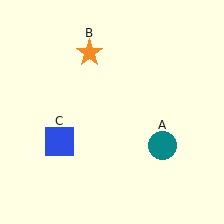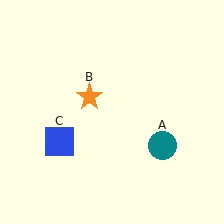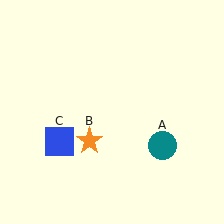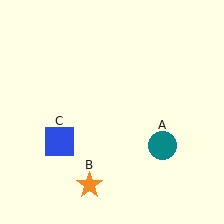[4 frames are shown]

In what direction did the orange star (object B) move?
The orange star (object B) moved down.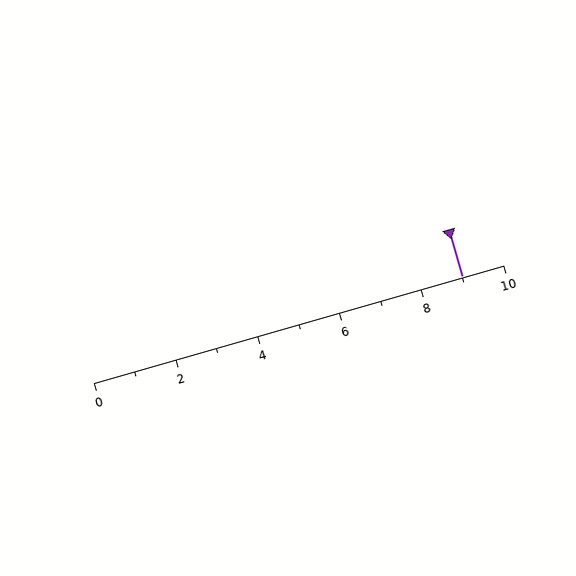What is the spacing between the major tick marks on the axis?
The major ticks are spaced 2 apart.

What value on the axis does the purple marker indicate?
The marker indicates approximately 9.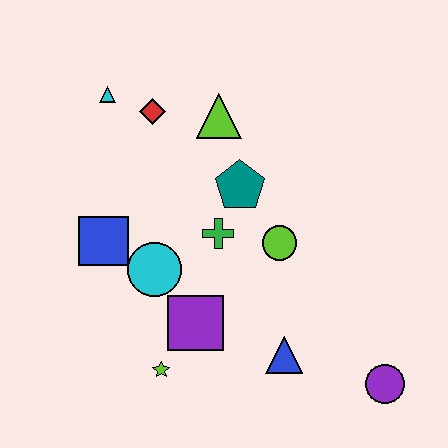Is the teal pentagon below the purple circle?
No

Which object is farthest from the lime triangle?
The purple circle is farthest from the lime triangle.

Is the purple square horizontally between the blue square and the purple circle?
Yes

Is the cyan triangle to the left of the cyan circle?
Yes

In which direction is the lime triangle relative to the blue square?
The lime triangle is above the blue square.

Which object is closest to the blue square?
The cyan circle is closest to the blue square.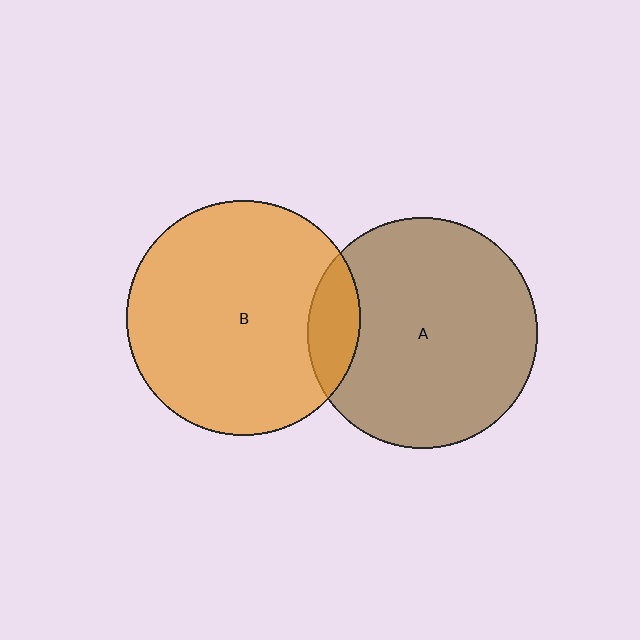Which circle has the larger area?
Circle B (orange).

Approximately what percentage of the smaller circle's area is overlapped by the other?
Approximately 15%.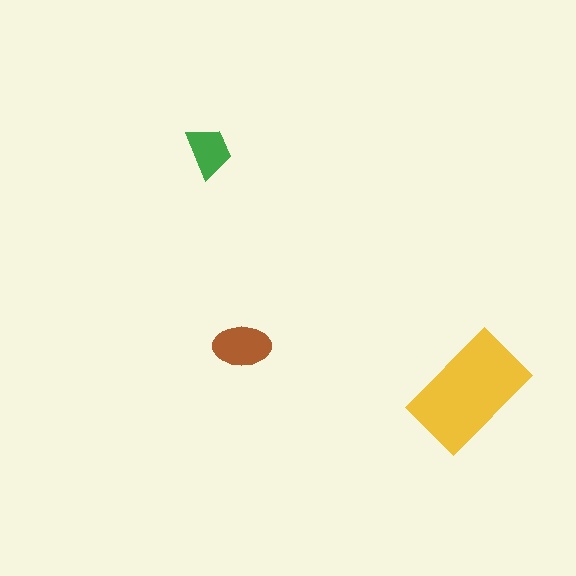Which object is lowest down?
The yellow rectangle is bottommost.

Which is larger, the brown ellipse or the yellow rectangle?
The yellow rectangle.